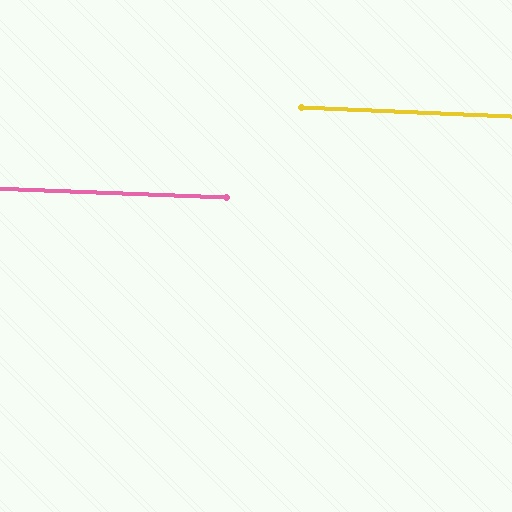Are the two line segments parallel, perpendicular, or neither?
Parallel — their directions differ by only 0.3°.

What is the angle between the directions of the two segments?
Approximately 0 degrees.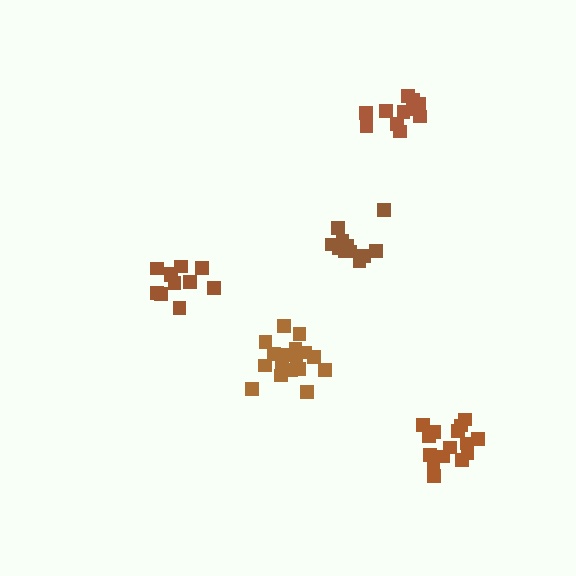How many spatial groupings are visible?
There are 5 spatial groupings.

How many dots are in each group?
Group 1: 15 dots, Group 2: 11 dots, Group 3: 11 dots, Group 4: 17 dots, Group 5: 11 dots (65 total).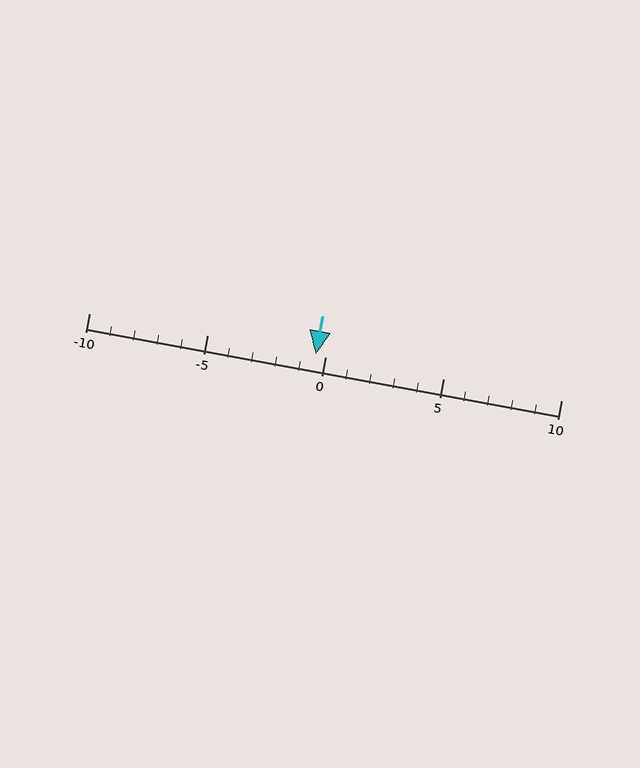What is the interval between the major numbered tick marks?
The major tick marks are spaced 5 units apart.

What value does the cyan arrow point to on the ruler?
The cyan arrow points to approximately 0.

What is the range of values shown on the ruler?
The ruler shows values from -10 to 10.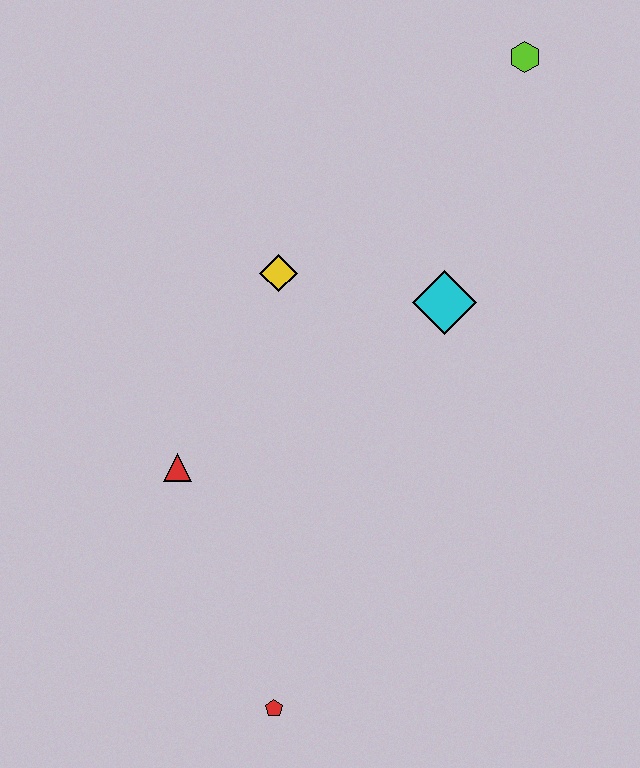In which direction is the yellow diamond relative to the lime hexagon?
The yellow diamond is to the left of the lime hexagon.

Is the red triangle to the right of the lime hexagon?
No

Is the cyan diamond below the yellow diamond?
Yes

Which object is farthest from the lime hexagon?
The red pentagon is farthest from the lime hexagon.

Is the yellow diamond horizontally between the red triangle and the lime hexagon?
Yes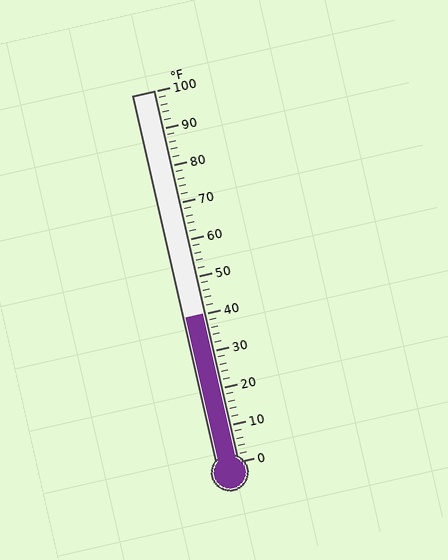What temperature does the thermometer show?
The thermometer shows approximately 40°F.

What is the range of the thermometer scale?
The thermometer scale ranges from 0°F to 100°F.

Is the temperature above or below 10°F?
The temperature is above 10°F.